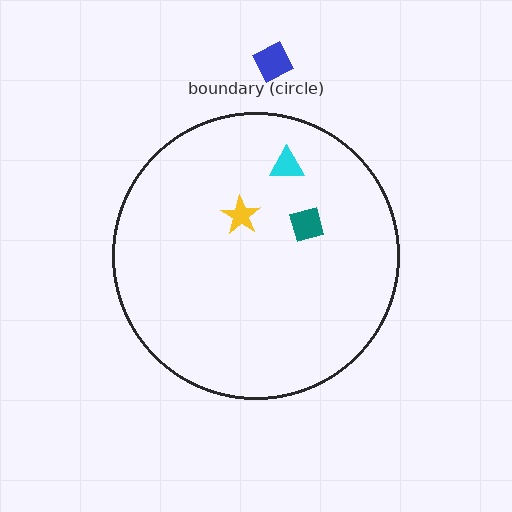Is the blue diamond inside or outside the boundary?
Outside.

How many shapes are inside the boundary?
3 inside, 1 outside.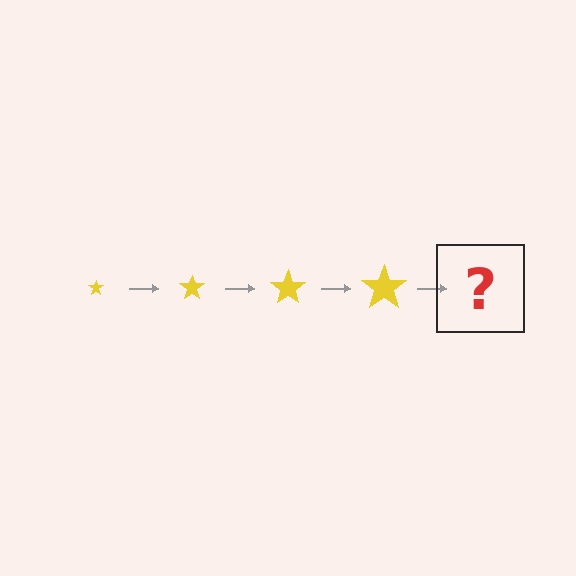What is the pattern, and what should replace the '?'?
The pattern is that the star gets progressively larger each step. The '?' should be a yellow star, larger than the previous one.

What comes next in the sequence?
The next element should be a yellow star, larger than the previous one.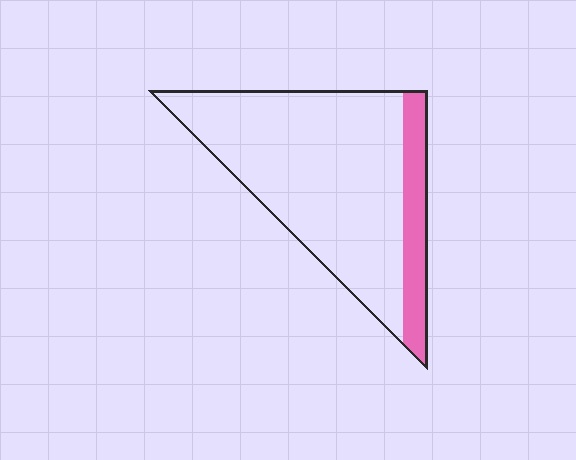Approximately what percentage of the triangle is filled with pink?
Approximately 15%.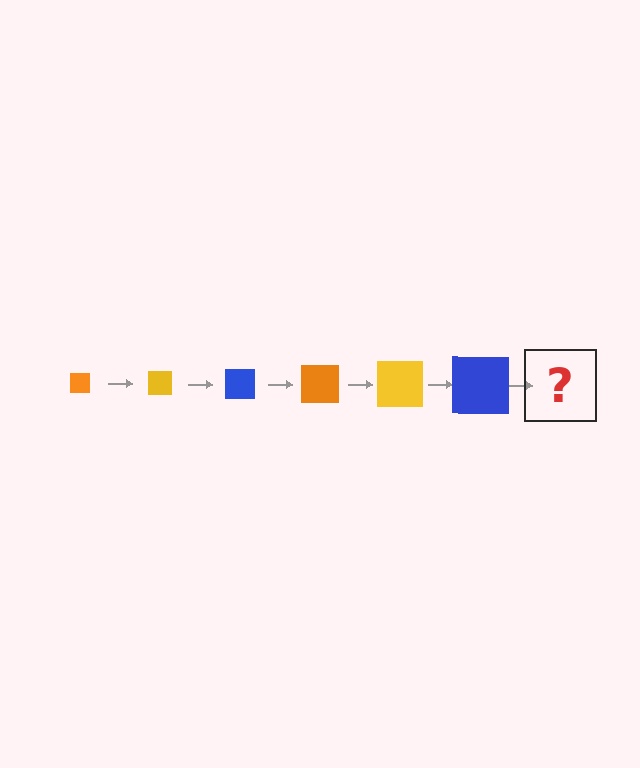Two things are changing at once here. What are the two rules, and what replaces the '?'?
The two rules are that the square grows larger each step and the color cycles through orange, yellow, and blue. The '?' should be an orange square, larger than the previous one.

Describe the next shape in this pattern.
It should be an orange square, larger than the previous one.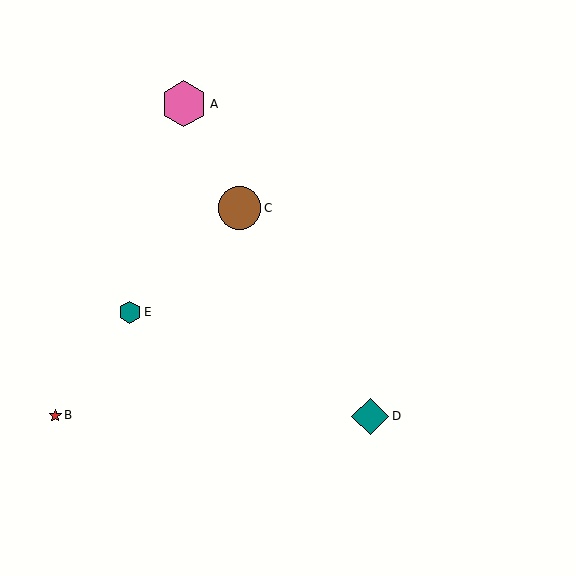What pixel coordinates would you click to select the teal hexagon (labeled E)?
Click at (130, 312) to select the teal hexagon E.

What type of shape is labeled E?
Shape E is a teal hexagon.